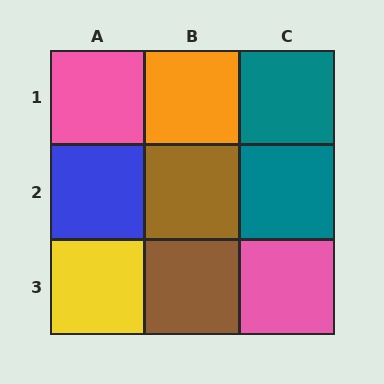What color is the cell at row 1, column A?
Pink.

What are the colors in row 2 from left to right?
Blue, brown, teal.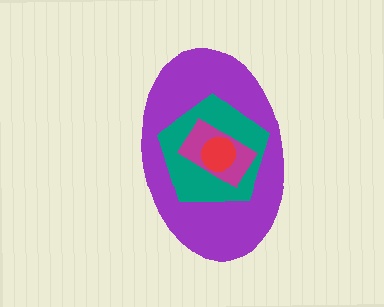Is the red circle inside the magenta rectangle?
Yes.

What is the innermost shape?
The red circle.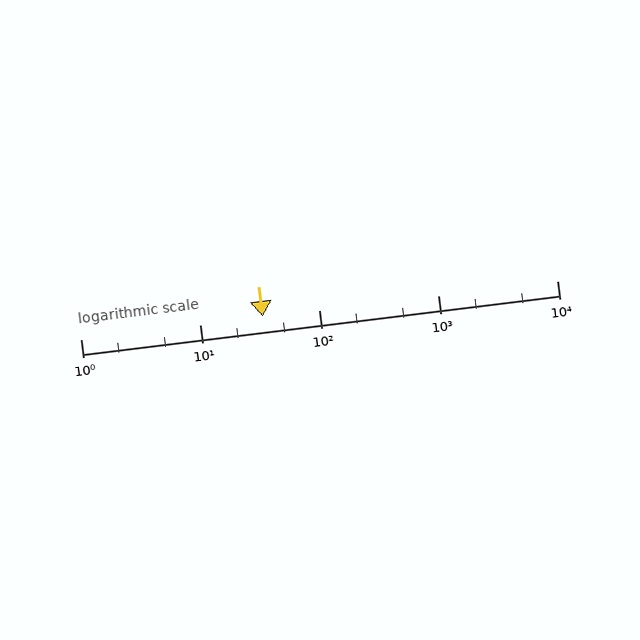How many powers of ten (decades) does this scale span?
The scale spans 4 decades, from 1 to 10000.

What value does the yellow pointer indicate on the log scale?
The pointer indicates approximately 34.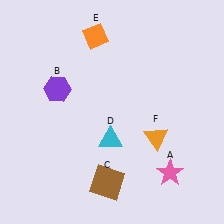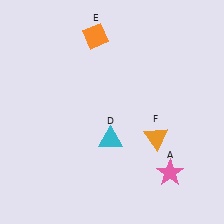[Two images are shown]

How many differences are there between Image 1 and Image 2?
There are 2 differences between the two images.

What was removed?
The brown square (C), the purple hexagon (B) were removed in Image 2.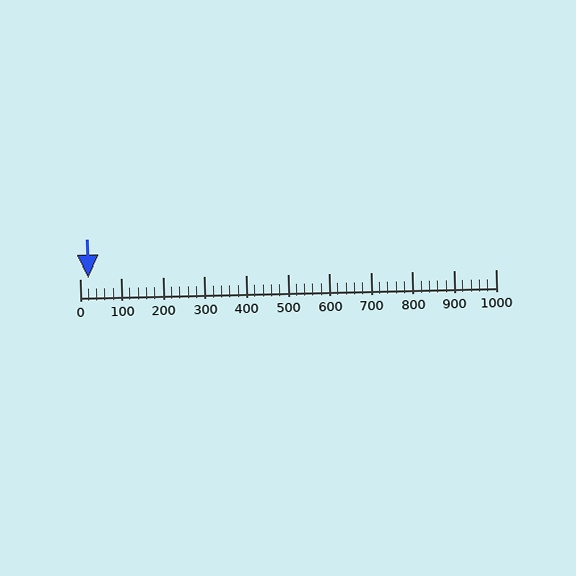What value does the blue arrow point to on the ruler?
The blue arrow points to approximately 21.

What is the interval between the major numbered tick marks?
The major tick marks are spaced 100 units apart.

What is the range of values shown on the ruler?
The ruler shows values from 0 to 1000.